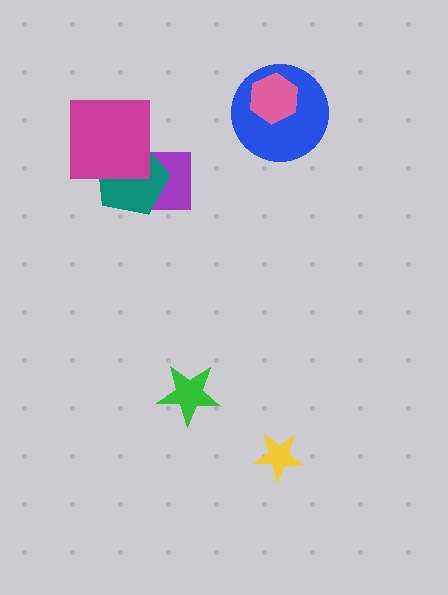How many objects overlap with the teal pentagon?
2 objects overlap with the teal pentagon.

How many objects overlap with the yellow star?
0 objects overlap with the yellow star.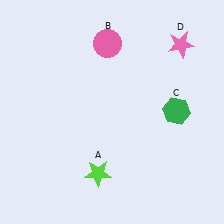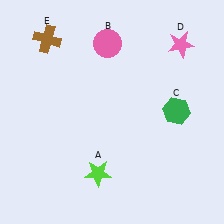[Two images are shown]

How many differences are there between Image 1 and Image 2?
There is 1 difference between the two images.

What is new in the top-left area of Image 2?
A brown cross (E) was added in the top-left area of Image 2.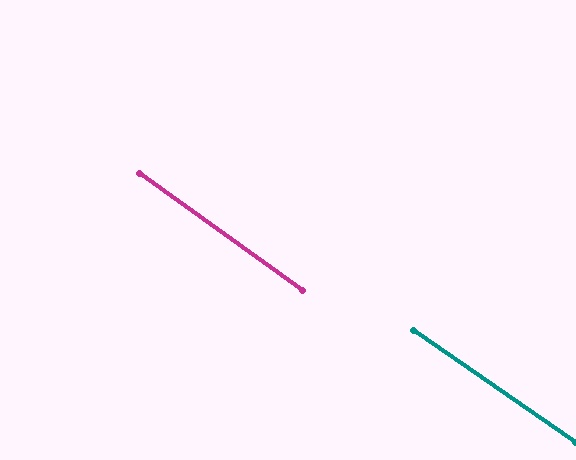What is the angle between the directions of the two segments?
Approximately 1 degree.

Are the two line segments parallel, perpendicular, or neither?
Parallel — their directions differ by only 1.0°.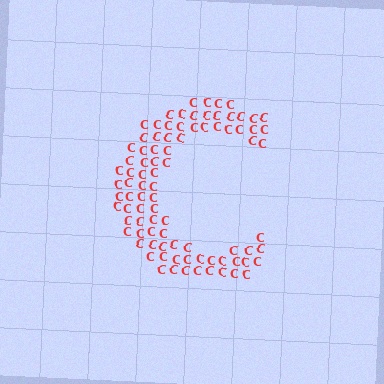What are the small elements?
The small elements are letter C's.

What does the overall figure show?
The overall figure shows the letter C.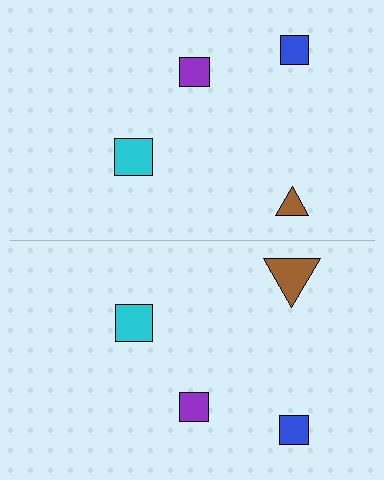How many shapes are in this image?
There are 8 shapes in this image.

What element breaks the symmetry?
The brown triangle on the bottom side has a different size than its mirror counterpart.